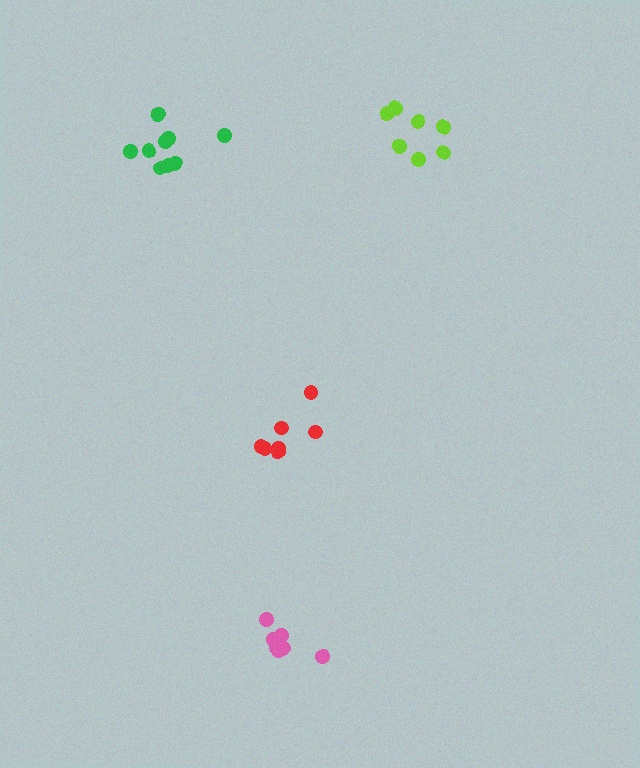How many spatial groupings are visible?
There are 4 spatial groupings.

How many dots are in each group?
Group 1: 7 dots, Group 2: 7 dots, Group 3: 7 dots, Group 4: 9 dots (30 total).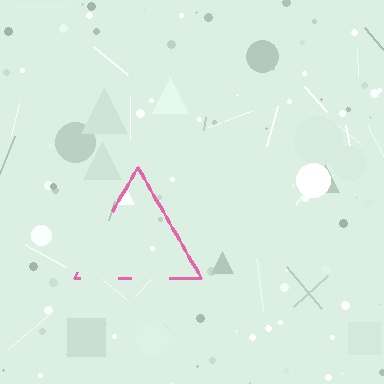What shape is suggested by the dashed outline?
The dashed outline suggests a triangle.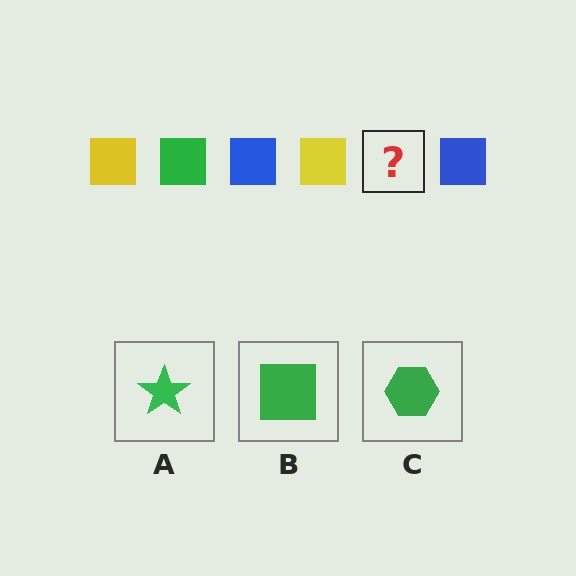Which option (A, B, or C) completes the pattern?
B.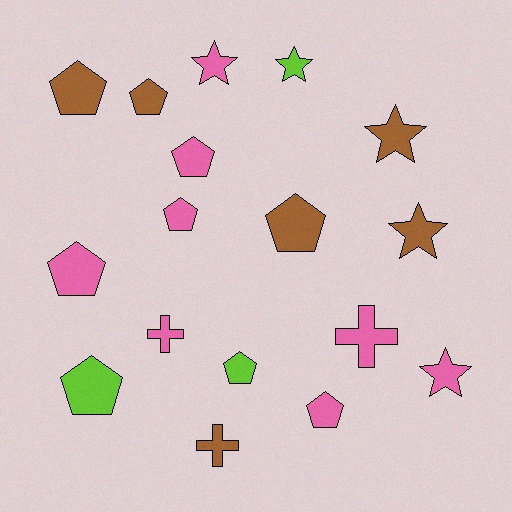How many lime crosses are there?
There are no lime crosses.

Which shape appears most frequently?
Pentagon, with 9 objects.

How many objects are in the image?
There are 17 objects.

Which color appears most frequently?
Pink, with 8 objects.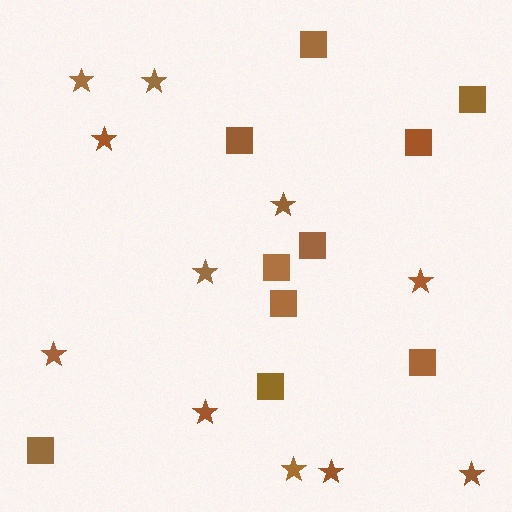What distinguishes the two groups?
There are 2 groups: one group of squares (10) and one group of stars (11).